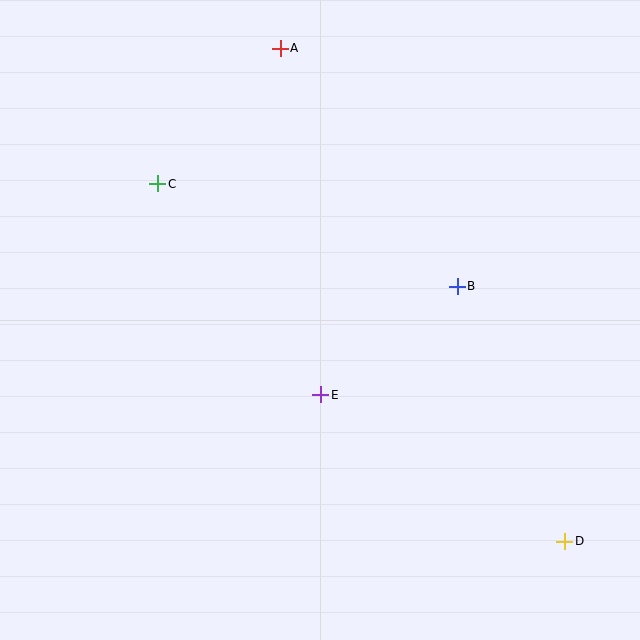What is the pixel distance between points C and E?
The distance between C and E is 267 pixels.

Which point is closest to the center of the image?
Point E at (321, 395) is closest to the center.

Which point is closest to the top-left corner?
Point C is closest to the top-left corner.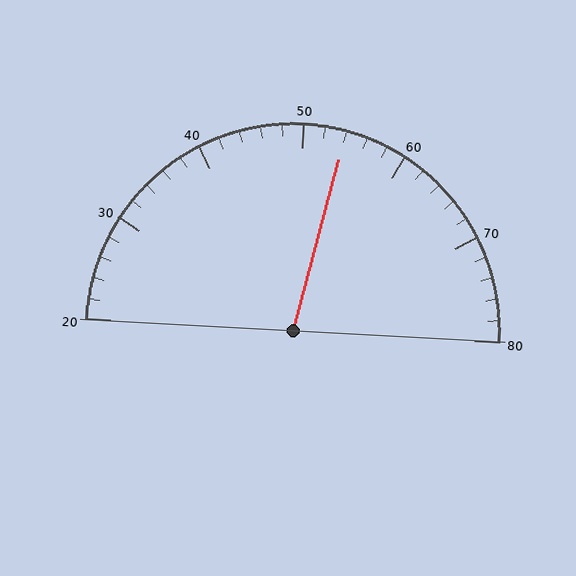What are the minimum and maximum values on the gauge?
The gauge ranges from 20 to 80.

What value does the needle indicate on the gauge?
The needle indicates approximately 54.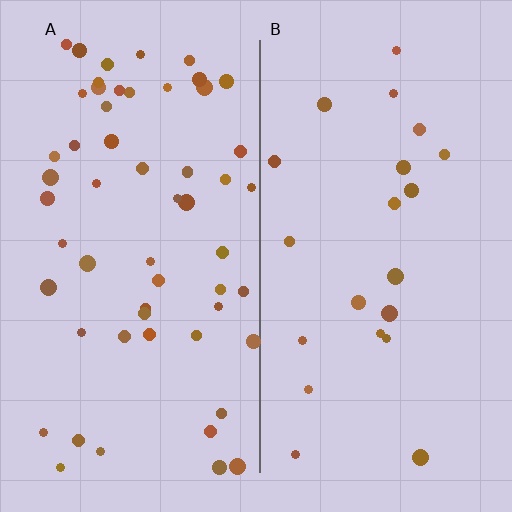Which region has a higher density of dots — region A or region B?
A (the left).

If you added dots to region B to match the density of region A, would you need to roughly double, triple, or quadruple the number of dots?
Approximately triple.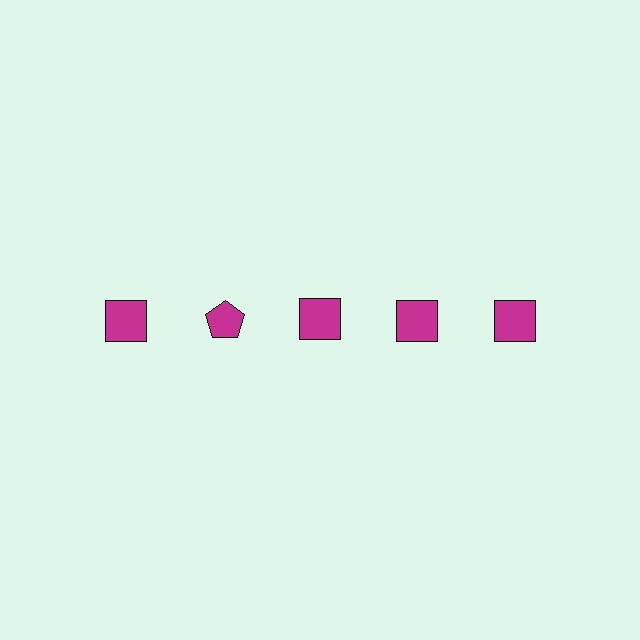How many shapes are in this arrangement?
There are 5 shapes arranged in a grid pattern.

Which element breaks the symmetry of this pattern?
The magenta pentagon in the top row, second from left column breaks the symmetry. All other shapes are magenta squares.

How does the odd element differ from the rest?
It has a different shape: pentagon instead of square.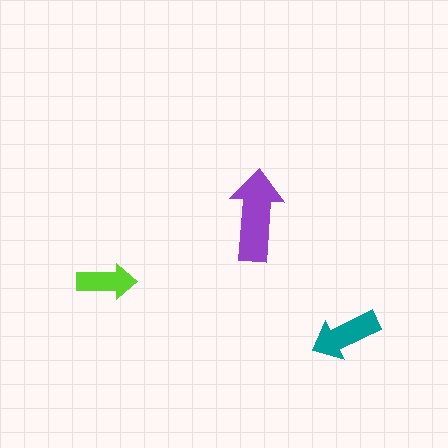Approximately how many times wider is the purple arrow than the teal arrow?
About 1.5 times wider.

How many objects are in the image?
There are 3 objects in the image.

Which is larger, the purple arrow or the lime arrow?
The purple one.